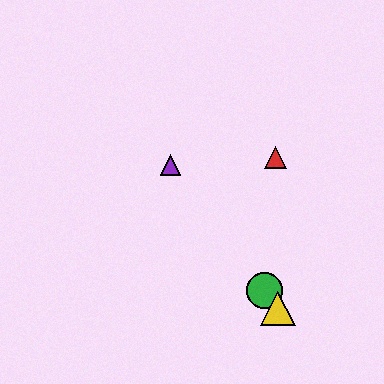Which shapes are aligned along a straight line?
The blue circle, the green circle, the yellow triangle, the purple triangle are aligned along a straight line.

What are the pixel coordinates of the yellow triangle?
The yellow triangle is at (278, 308).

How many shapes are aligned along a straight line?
4 shapes (the blue circle, the green circle, the yellow triangle, the purple triangle) are aligned along a straight line.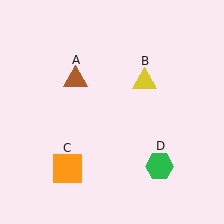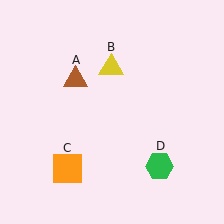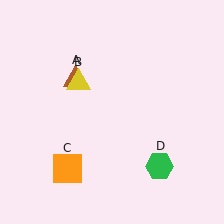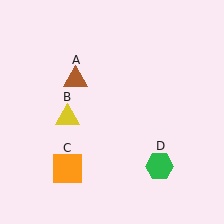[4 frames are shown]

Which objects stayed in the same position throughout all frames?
Brown triangle (object A) and orange square (object C) and green hexagon (object D) remained stationary.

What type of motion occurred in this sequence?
The yellow triangle (object B) rotated counterclockwise around the center of the scene.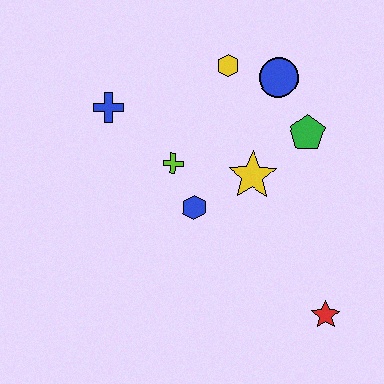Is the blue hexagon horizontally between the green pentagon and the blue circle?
No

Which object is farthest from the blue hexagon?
The red star is farthest from the blue hexagon.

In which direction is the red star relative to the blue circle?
The red star is below the blue circle.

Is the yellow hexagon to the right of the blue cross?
Yes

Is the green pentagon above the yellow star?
Yes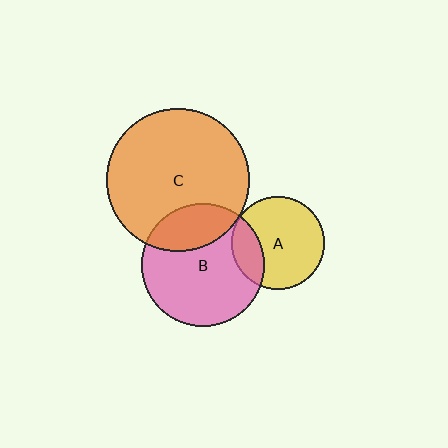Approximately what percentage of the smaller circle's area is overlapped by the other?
Approximately 25%.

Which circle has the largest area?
Circle C (orange).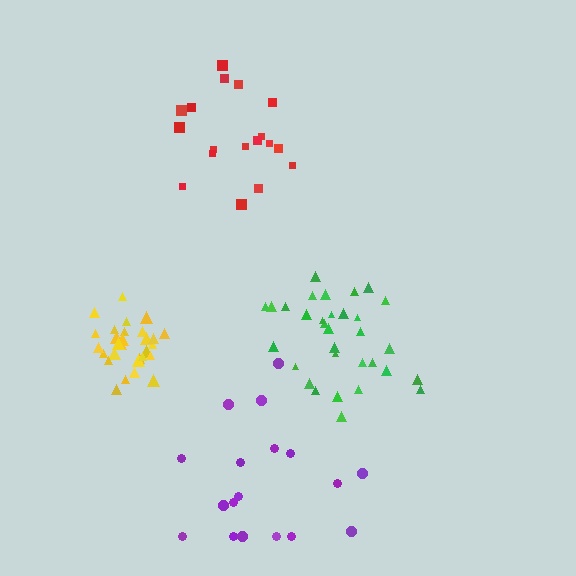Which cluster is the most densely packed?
Yellow.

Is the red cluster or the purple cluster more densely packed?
Red.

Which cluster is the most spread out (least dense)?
Purple.